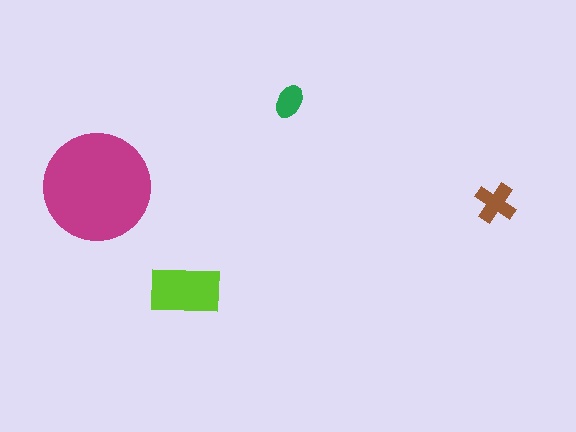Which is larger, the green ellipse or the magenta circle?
The magenta circle.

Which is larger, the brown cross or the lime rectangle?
The lime rectangle.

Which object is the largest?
The magenta circle.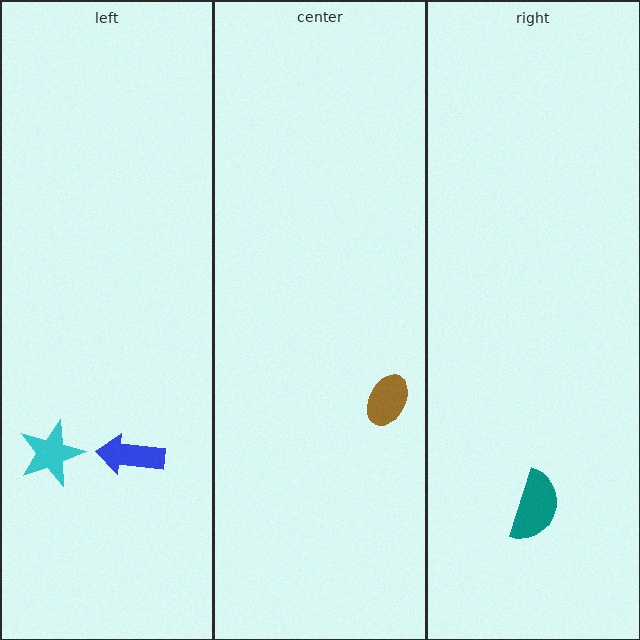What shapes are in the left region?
The blue arrow, the cyan star.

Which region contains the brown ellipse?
The center region.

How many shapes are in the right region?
1.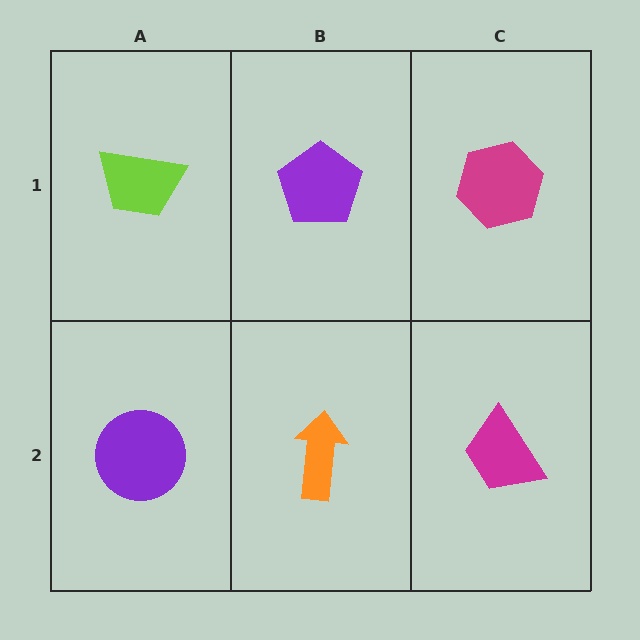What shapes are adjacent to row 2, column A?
A lime trapezoid (row 1, column A), an orange arrow (row 2, column B).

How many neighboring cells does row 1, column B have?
3.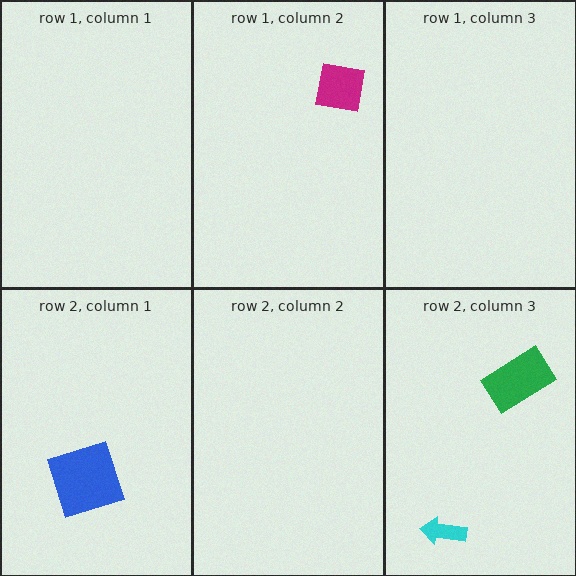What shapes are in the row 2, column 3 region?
The green rectangle, the cyan arrow.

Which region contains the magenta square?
The row 1, column 2 region.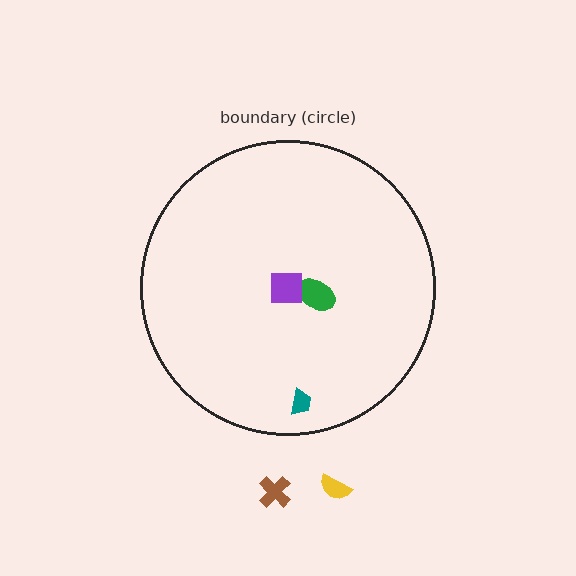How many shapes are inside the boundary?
3 inside, 2 outside.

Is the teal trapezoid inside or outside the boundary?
Inside.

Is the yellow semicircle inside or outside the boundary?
Outside.